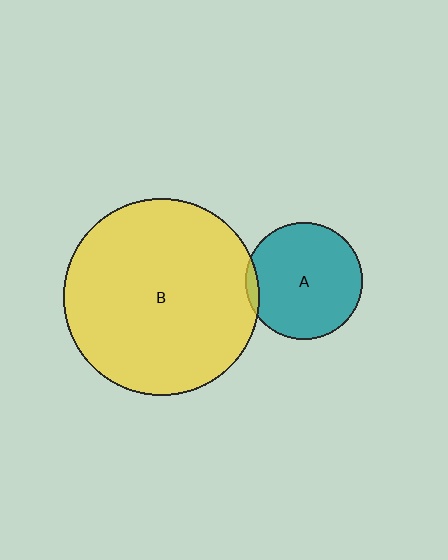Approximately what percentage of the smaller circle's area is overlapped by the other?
Approximately 5%.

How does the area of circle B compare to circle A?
Approximately 2.8 times.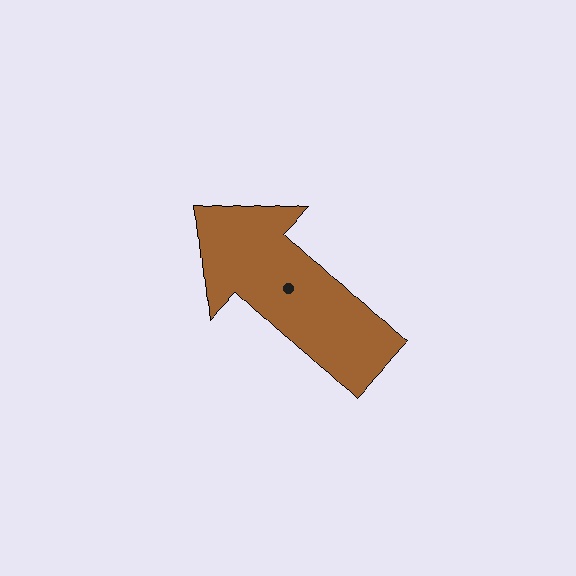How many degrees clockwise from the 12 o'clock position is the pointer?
Approximately 314 degrees.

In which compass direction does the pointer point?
Northwest.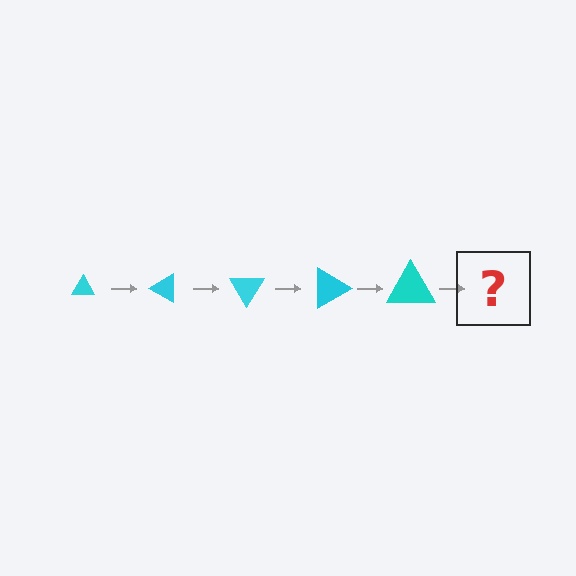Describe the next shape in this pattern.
It should be a triangle, larger than the previous one and rotated 150 degrees from the start.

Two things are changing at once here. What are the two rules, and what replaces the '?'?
The two rules are that the triangle grows larger each step and it rotates 30 degrees each step. The '?' should be a triangle, larger than the previous one and rotated 150 degrees from the start.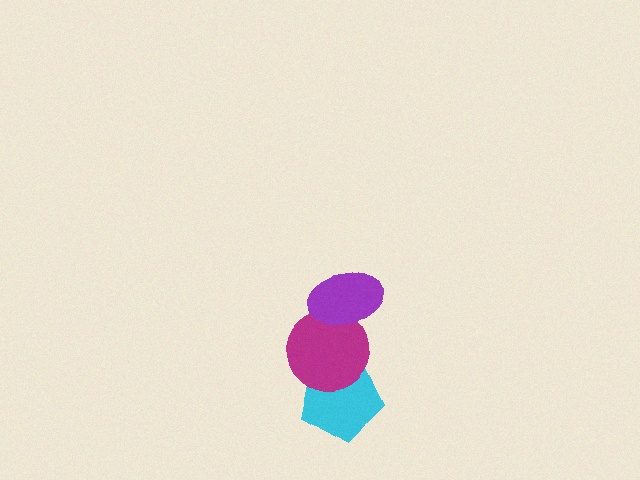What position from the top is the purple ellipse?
The purple ellipse is 1st from the top.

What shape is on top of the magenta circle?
The purple ellipse is on top of the magenta circle.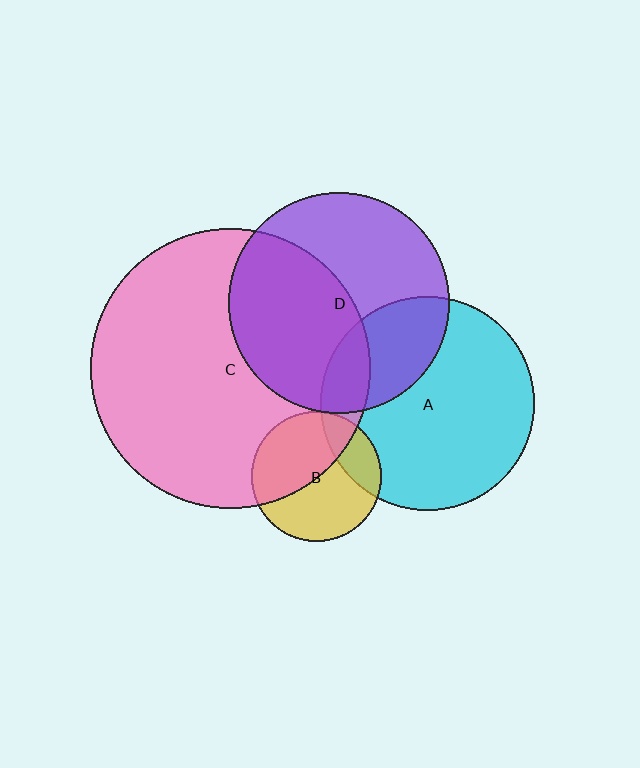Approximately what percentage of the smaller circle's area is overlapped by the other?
Approximately 5%.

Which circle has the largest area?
Circle C (pink).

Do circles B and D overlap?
Yes.